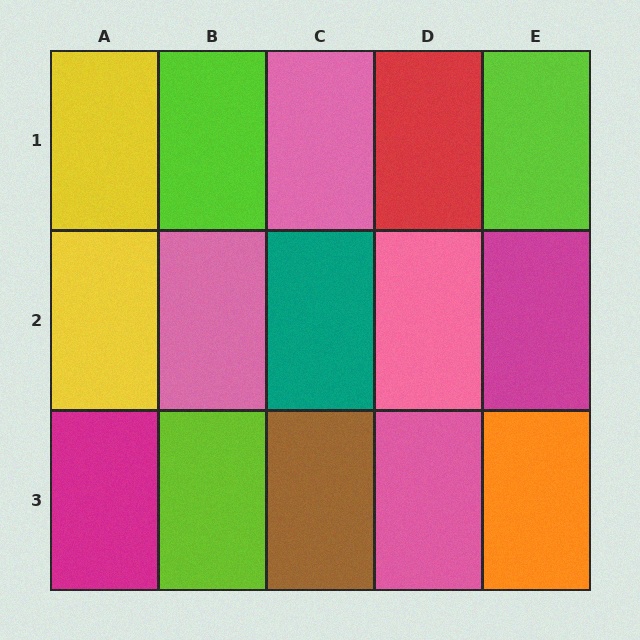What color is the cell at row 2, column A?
Yellow.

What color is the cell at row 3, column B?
Lime.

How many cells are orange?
1 cell is orange.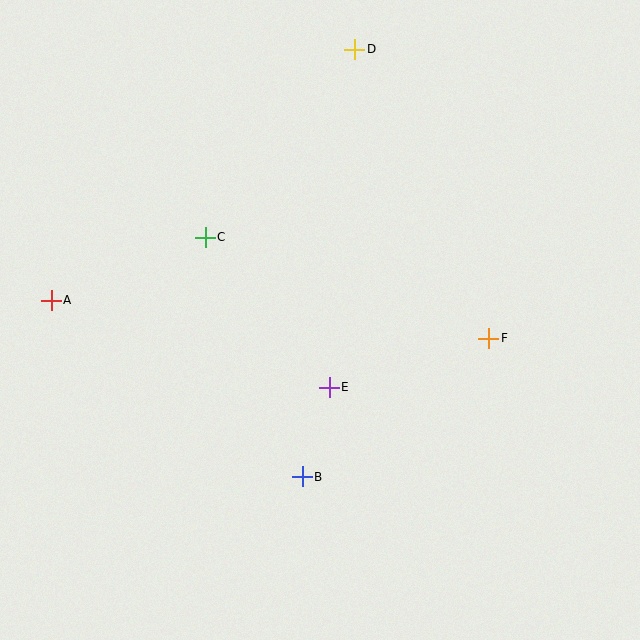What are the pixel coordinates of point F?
Point F is at (489, 338).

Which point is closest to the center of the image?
Point E at (329, 387) is closest to the center.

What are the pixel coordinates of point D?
Point D is at (355, 49).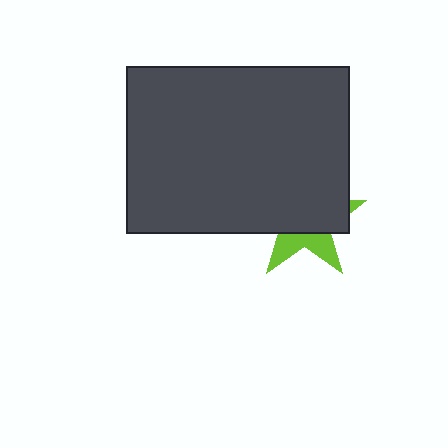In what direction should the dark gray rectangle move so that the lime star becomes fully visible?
The dark gray rectangle should move up. That is the shortest direction to clear the overlap and leave the lime star fully visible.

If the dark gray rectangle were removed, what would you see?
You would see the complete lime star.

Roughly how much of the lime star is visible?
A small part of it is visible (roughly 34%).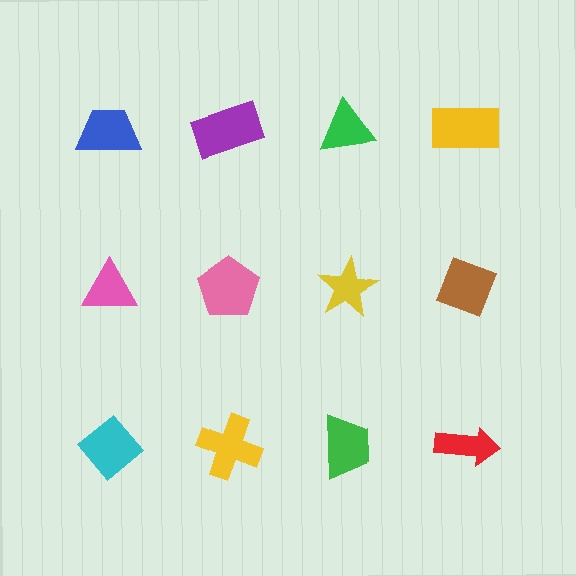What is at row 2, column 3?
A yellow star.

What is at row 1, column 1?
A blue trapezoid.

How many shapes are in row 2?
4 shapes.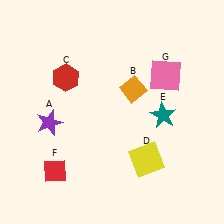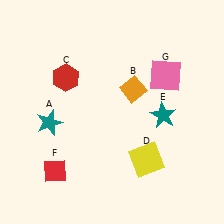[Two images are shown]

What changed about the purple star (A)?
In Image 1, A is purple. In Image 2, it changed to teal.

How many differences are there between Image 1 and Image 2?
There is 1 difference between the two images.